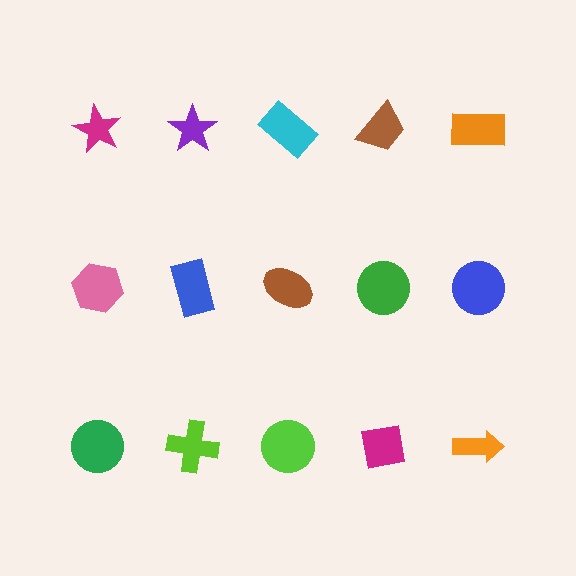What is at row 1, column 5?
An orange rectangle.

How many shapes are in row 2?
5 shapes.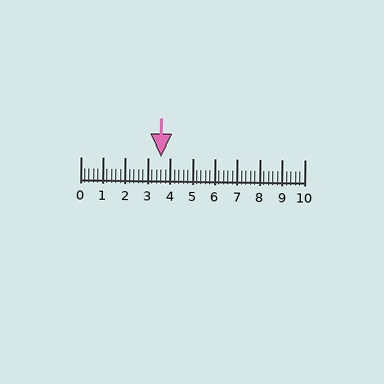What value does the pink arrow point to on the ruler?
The pink arrow points to approximately 3.6.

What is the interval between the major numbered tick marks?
The major tick marks are spaced 1 units apart.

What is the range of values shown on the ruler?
The ruler shows values from 0 to 10.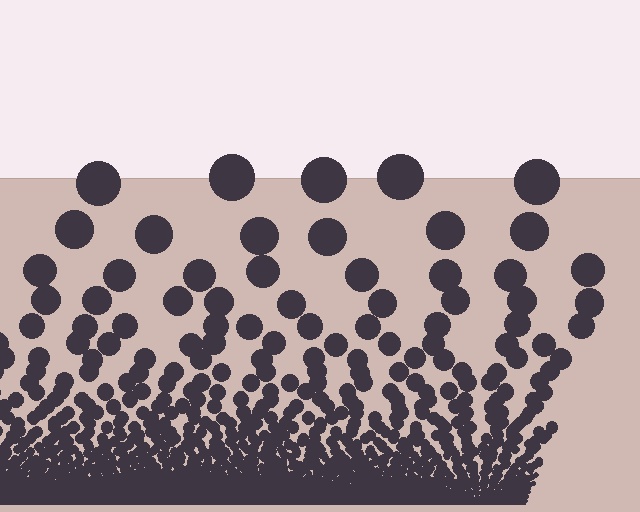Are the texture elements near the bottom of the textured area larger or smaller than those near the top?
Smaller. The gradient is inverted — elements near the bottom are smaller and denser.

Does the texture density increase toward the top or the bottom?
Density increases toward the bottom.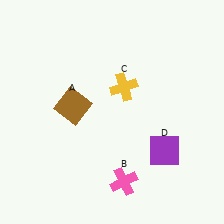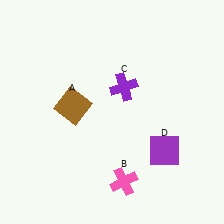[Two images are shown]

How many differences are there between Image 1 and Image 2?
There is 1 difference between the two images.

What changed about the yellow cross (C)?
In Image 1, C is yellow. In Image 2, it changed to purple.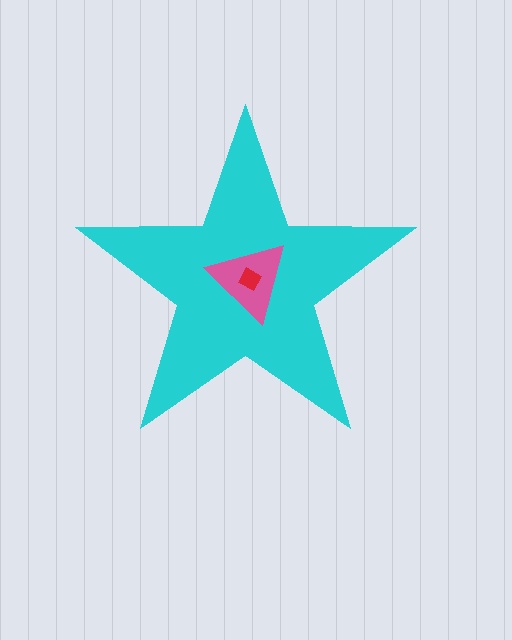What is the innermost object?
The red diamond.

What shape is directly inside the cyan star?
The pink triangle.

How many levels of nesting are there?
3.